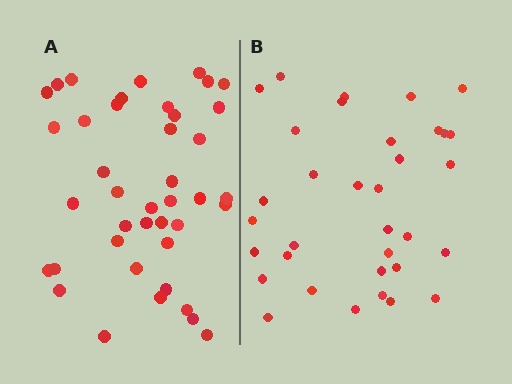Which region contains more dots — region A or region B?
Region A (the left region) has more dots.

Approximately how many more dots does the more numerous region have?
Region A has roughly 8 or so more dots than region B.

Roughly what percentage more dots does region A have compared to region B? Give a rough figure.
About 20% more.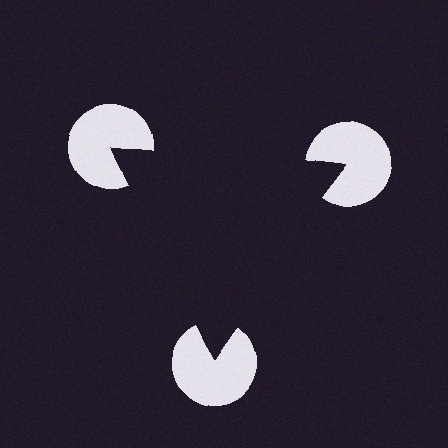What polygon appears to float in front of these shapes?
An illusory triangle — its edges are inferred from the aligned wedge cuts in the pac-man discs, not physically drawn.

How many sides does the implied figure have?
3 sides.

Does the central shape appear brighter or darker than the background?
It typically appears slightly darker than the background, even though no actual brightness change is drawn.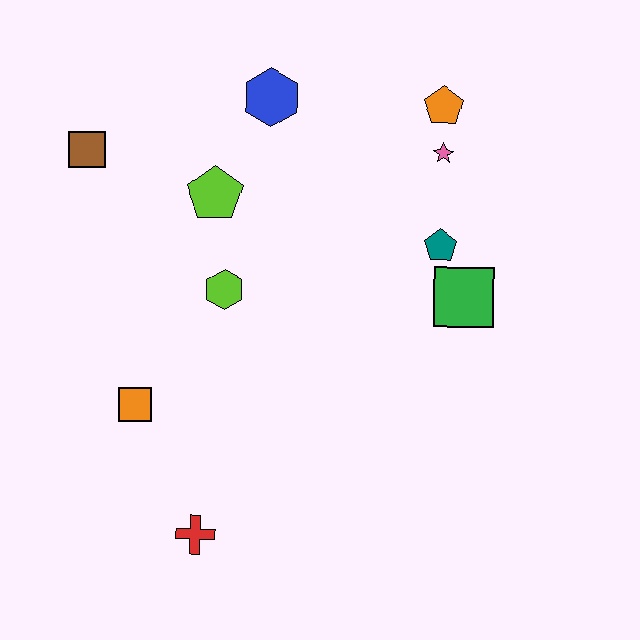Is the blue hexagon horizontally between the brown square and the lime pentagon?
No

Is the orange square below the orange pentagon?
Yes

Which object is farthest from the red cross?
The orange pentagon is farthest from the red cross.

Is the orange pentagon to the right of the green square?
No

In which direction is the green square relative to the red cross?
The green square is to the right of the red cross.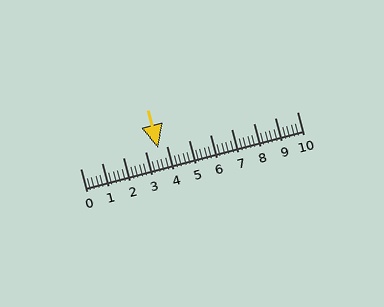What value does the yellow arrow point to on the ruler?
The yellow arrow points to approximately 3.6.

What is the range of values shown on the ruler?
The ruler shows values from 0 to 10.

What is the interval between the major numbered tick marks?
The major tick marks are spaced 1 units apart.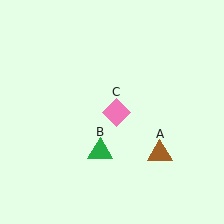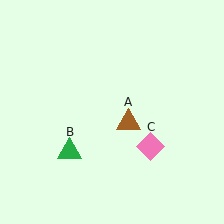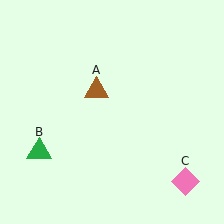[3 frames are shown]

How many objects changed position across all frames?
3 objects changed position: brown triangle (object A), green triangle (object B), pink diamond (object C).